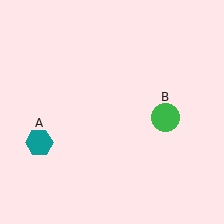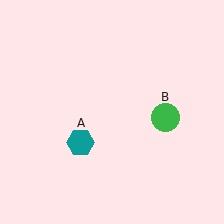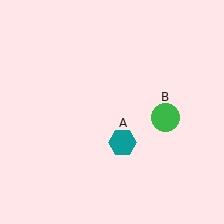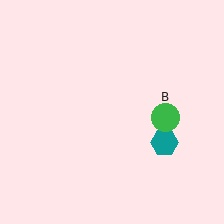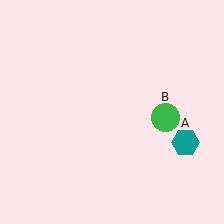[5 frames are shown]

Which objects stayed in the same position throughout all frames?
Green circle (object B) remained stationary.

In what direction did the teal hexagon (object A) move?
The teal hexagon (object A) moved right.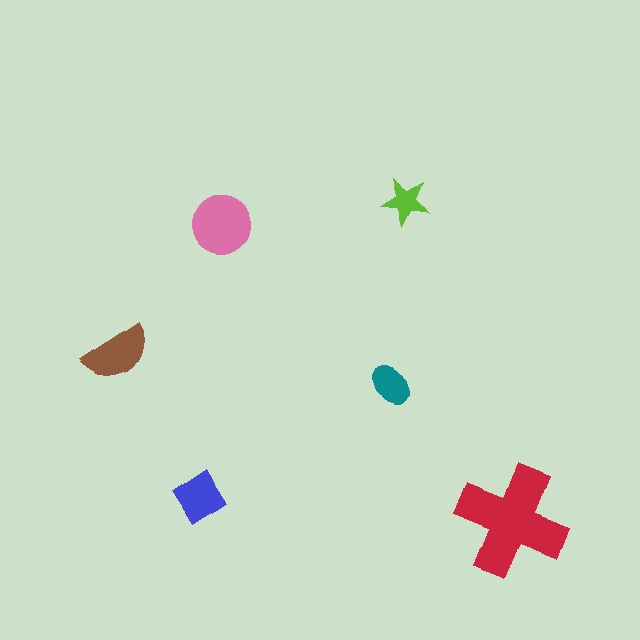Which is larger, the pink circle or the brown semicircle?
The pink circle.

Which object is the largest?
The red cross.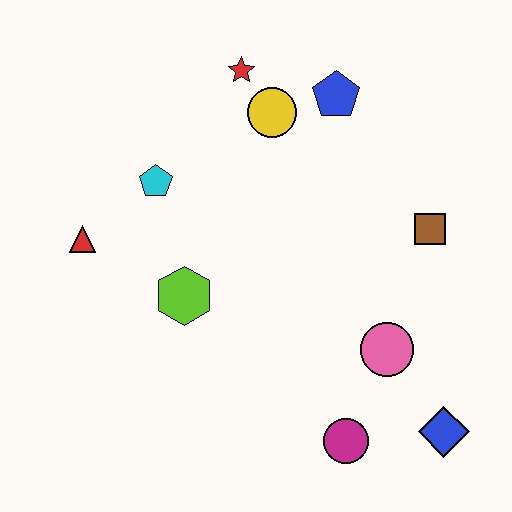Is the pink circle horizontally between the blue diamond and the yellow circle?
Yes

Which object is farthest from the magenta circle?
The red star is farthest from the magenta circle.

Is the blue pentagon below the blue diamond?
No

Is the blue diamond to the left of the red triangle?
No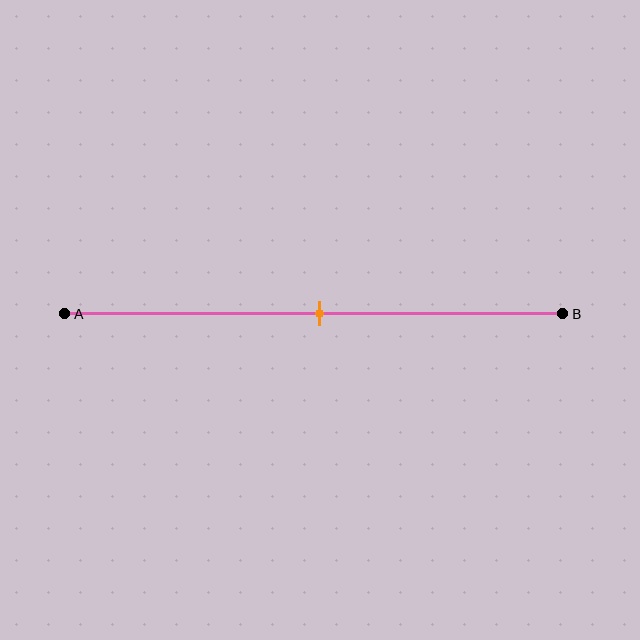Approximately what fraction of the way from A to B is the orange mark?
The orange mark is approximately 50% of the way from A to B.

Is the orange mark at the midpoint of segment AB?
Yes, the mark is approximately at the midpoint.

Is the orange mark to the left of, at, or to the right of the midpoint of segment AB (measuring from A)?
The orange mark is approximately at the midpoint of segment AB.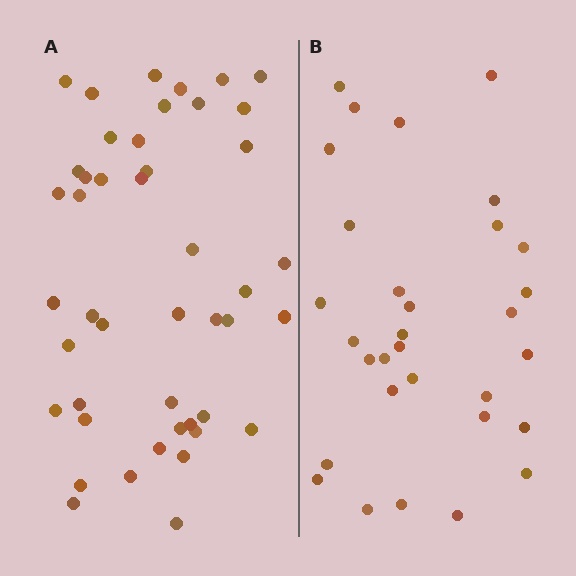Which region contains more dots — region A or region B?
Region A (the left region) has more dots.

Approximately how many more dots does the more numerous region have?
Region A has approximately 15 more dots than region B.